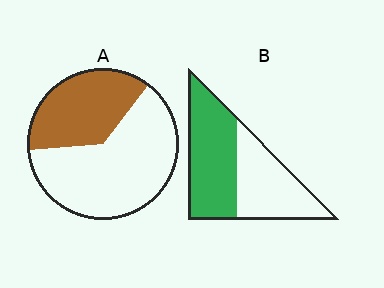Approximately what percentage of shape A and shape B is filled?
A is approximately 35% and B is approximately 55%.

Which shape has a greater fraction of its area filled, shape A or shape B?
Shape B.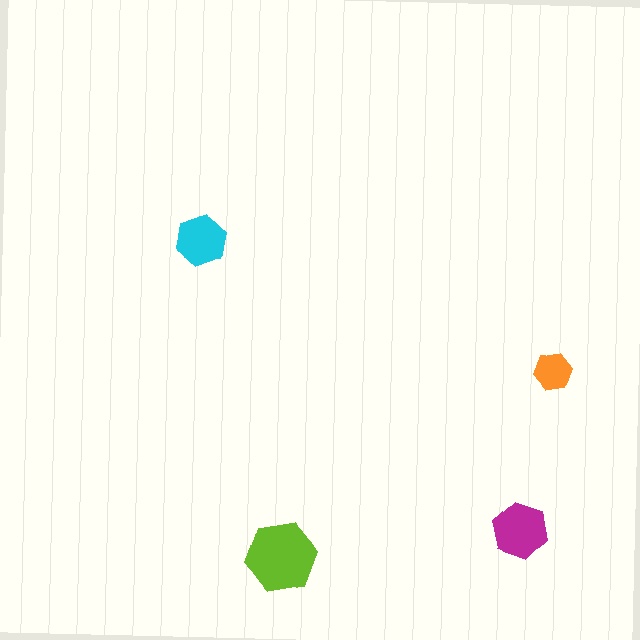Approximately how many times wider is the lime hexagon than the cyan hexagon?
About 1.5 times wider.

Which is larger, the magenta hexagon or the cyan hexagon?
The magenta one.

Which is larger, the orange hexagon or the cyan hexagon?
The cyan one.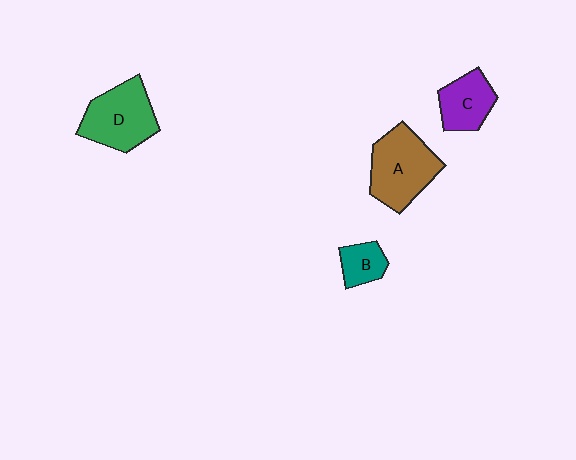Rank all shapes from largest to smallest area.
From largest to smallest: A (brown), D (green), C (purple), B (teal).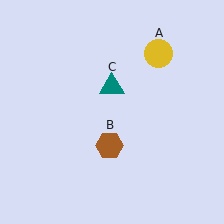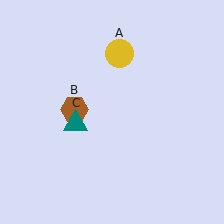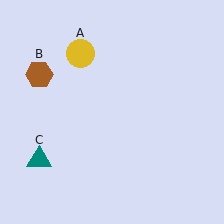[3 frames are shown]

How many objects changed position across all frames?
3 objects changed position: yellow circle (object A), brown hexagon (object B), teal triangle (object C).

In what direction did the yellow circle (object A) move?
The yellow circle (object A) moved left.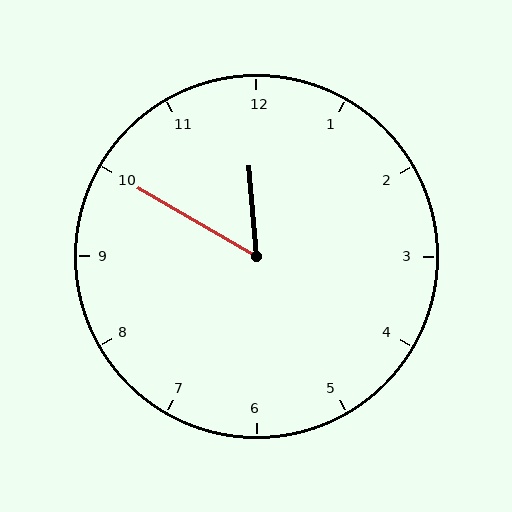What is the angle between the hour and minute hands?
Approximately 55 degrees.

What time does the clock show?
11:50.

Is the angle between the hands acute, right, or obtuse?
It is acute.